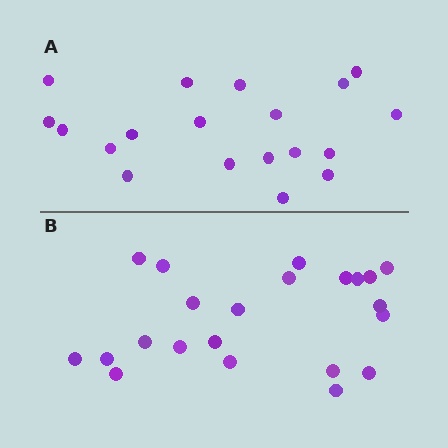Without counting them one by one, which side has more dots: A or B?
Region B (the bottom region) has more dots.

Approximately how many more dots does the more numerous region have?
Region B has just a few more — roughly 2 or 3 more dots than region A.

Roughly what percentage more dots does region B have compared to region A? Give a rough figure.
About 15% more.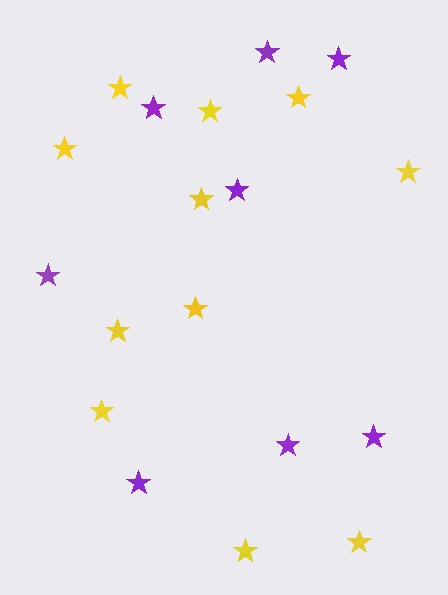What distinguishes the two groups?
There are 2 groups: one group of yellow stars (11) and one group of purple stars (8).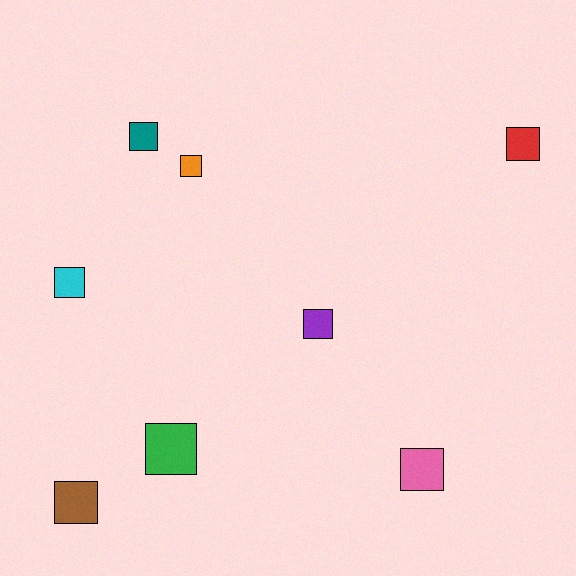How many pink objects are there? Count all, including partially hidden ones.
There is 1 pink object.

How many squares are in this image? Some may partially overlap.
There are 8 squares.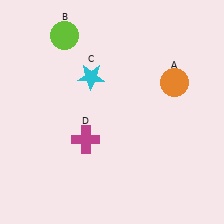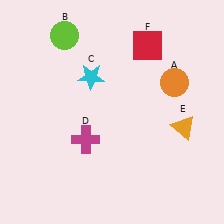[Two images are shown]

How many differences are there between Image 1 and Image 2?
There are 2 differences between the two images.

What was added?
An orange triangle (E), a red square (F) were added in Image 2.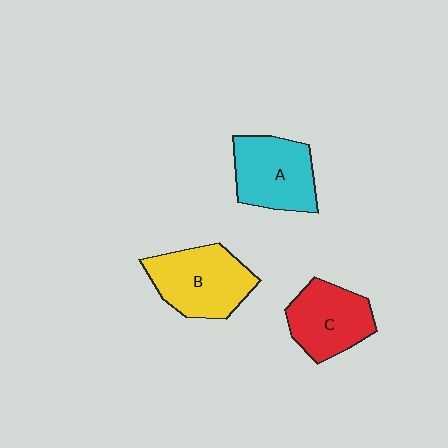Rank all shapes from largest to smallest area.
From largest to smallest: B (yellow), A (cyan), C (red).